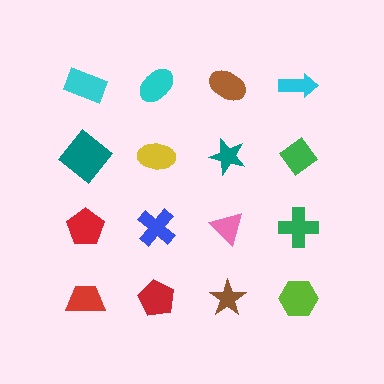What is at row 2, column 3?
A teal star.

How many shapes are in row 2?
4 shapes.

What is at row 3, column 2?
A blue cross.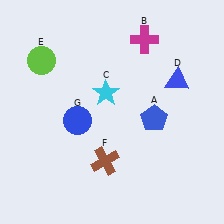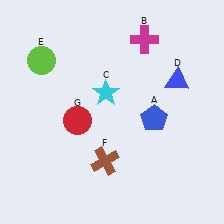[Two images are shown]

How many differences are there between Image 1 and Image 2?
There is 1 difference between the two images.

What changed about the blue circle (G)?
In Image 1, G is blue. In Image 2, it changed to red.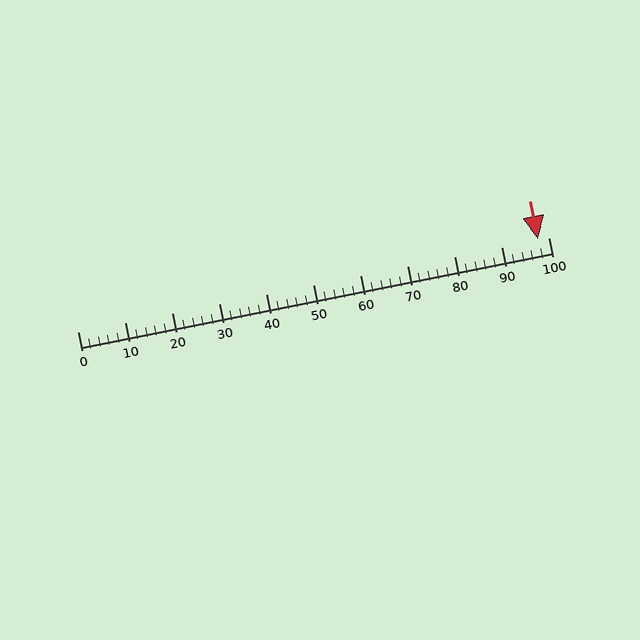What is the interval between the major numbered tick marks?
The major tick marks are spaced 10 units apart.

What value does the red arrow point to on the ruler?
The red arrow points to approximately 98.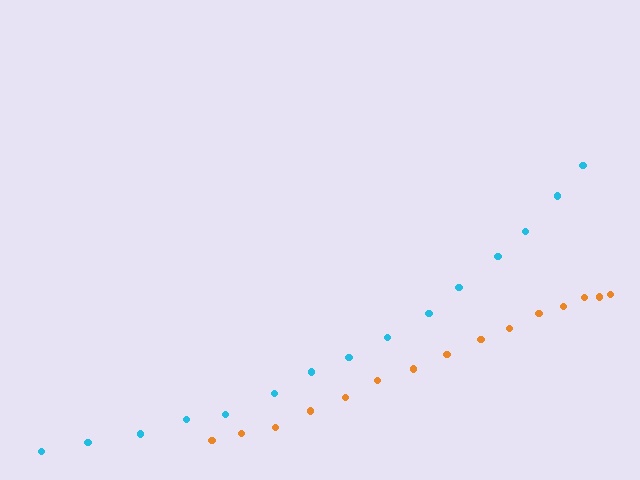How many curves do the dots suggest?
There are 2 distinct paths.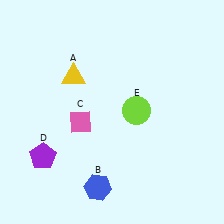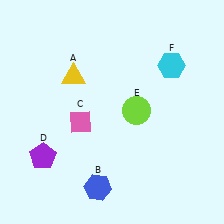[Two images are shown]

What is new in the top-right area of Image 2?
A cyan hexagon (F) was added in the top-right area of Image 2.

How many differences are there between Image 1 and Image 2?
There is 1 difference between the two images.